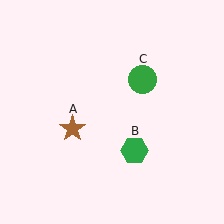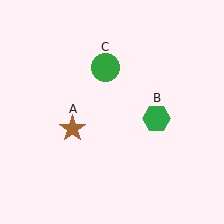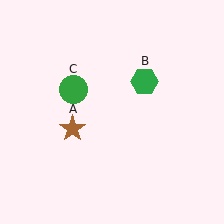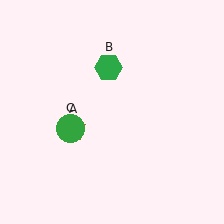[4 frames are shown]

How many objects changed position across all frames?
2 objects changed position: green hexagon (object B), green circle (object C).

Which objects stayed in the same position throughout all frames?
Brown star (object A) remained stationary.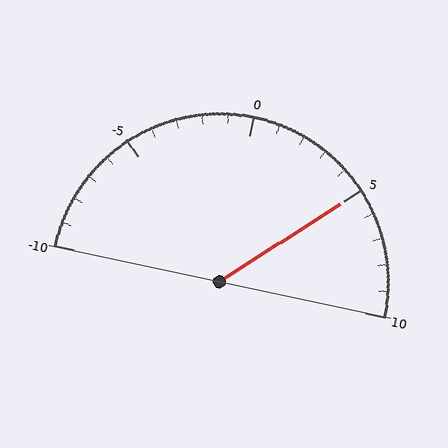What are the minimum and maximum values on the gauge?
The gauge ranges from -10 to 10.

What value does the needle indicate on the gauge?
The needle indicates approximately 5.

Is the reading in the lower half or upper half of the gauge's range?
The reading is in the upper half of the range (-10 to 10).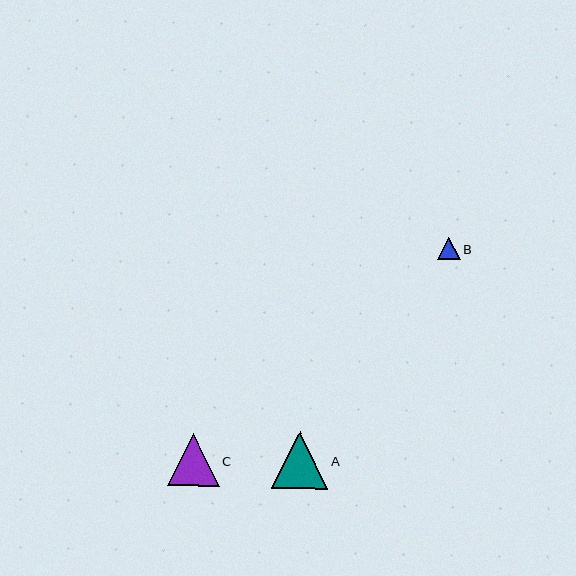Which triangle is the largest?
Triangle A is the largest with a size of approximately 57 pixels.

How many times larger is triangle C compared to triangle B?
Triangle C is approximately 2.3 times the size of triangle B.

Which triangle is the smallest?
Triangle B is the smallest with a size of approximately 23 pixels.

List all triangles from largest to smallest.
From largest to smallest: A, C, B.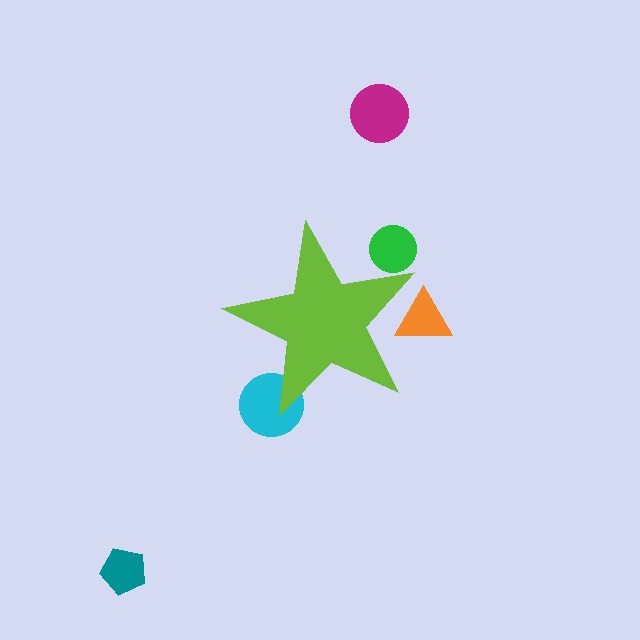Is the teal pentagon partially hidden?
No, the teal pentagon is fully visible.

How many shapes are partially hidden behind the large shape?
3 shapes are partially hidden.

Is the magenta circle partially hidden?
No, the magenta circle is fully visible.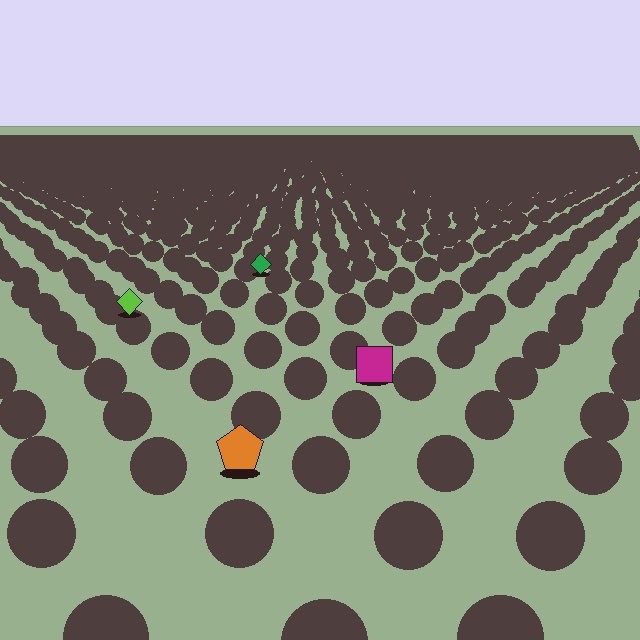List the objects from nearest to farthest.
From nearest to farthest: the orange pentagon, the magenta square, the lime diamond, the green diamond.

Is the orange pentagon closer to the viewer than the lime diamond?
Yes. The orange pentagon is closer — you can tell from the texture gradient: the ground texture is coarser near it.